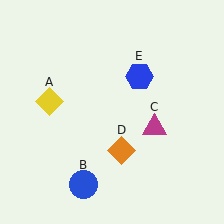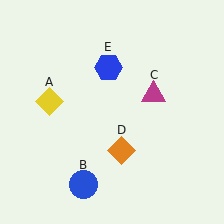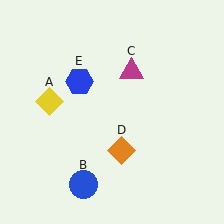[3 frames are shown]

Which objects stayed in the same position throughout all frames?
Yellow diamond (object A) and blue circle (object B) and orange diamond (object D) remained stationary.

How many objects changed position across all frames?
2 objects changed position: magenta triangle (object C), blue hexagon (object E).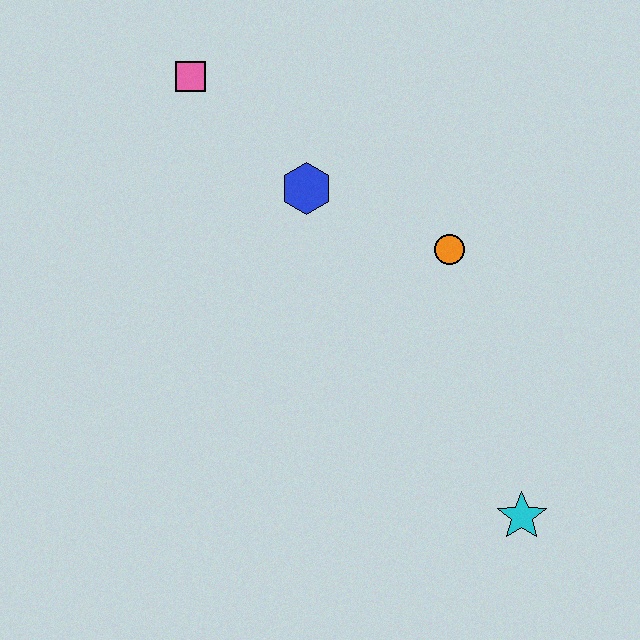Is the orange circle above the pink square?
No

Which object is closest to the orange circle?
The blue hexagon is closest to the orange circle.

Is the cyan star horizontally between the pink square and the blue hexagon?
No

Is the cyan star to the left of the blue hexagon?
No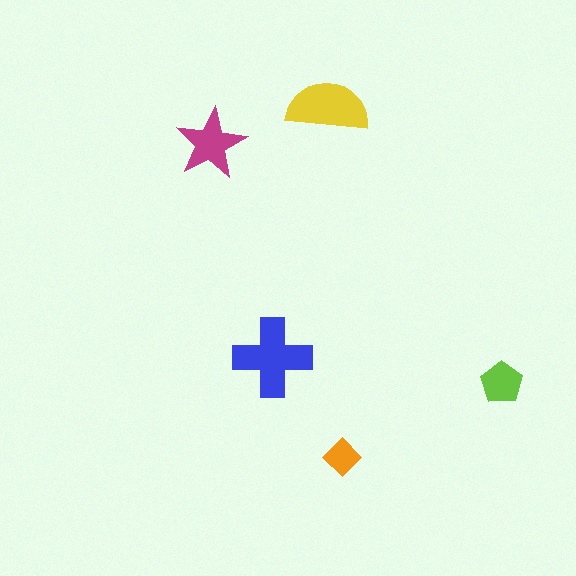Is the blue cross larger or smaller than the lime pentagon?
Larger.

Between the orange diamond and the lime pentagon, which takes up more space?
The lime pentagon.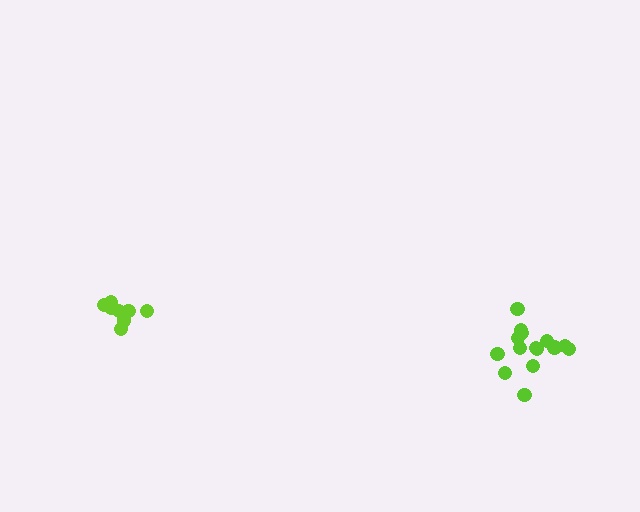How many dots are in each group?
Group 1: 15 dots, Group 2: 9 dots (24 total).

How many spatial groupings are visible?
There are 2 spatial groupings.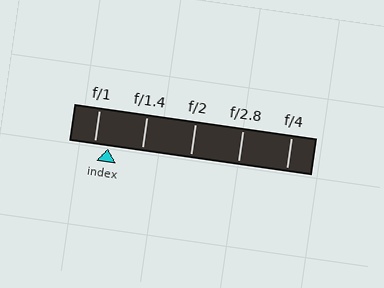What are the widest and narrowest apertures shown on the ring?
The widest aperture shown is f/1 and the narrowest is f/4.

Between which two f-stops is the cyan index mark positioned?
The index mark is between f/1 and f/1.4.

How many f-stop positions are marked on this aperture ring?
There are 5 f-stop positions marked.